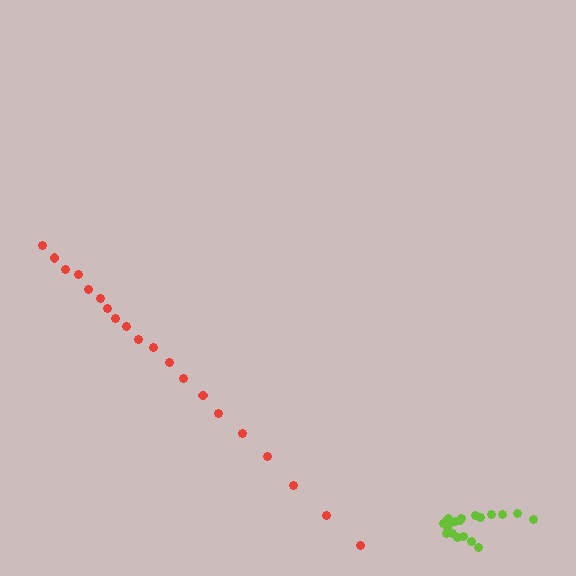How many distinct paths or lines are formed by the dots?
There are 2 distinct paths.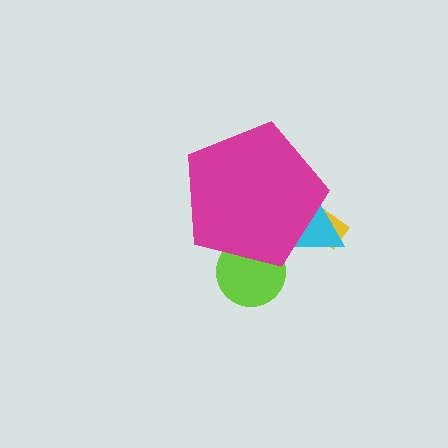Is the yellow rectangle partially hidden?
Yes, the yellow rectangle is partially hidden behind the magenta pentagon.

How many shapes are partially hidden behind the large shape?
3 shapes are partially hidden.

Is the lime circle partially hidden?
Yes, the lime circle is partially hidden behind the magenta pentagon.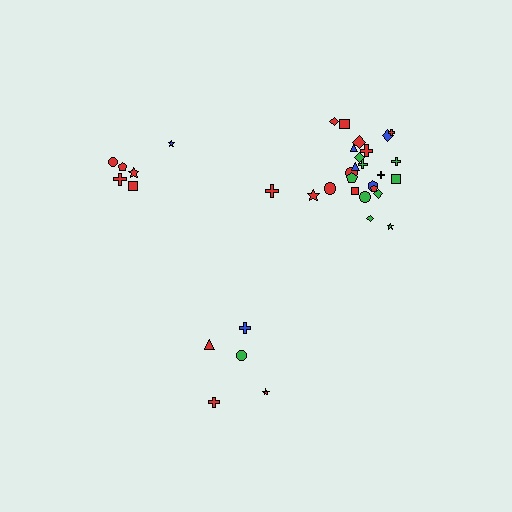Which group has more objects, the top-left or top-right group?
The top-right group.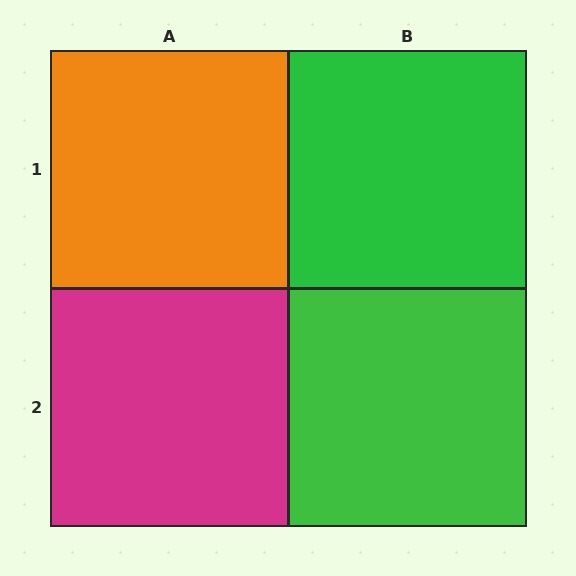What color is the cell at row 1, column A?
Orange.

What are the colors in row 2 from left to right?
Magenta, green.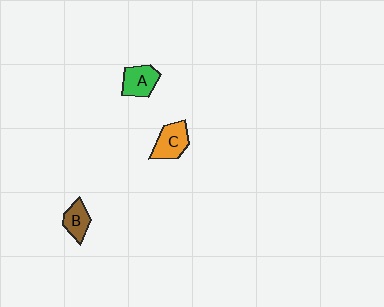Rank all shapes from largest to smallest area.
From largest to smallest: C (orange), A (green), B (brown).